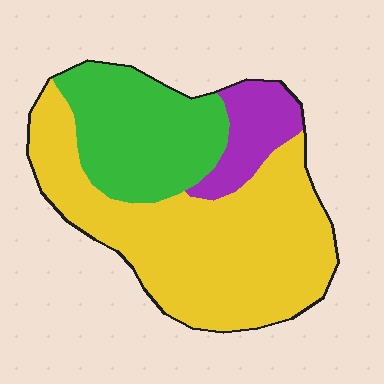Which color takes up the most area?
Yellow, at roughly 60%.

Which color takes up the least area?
Purple, at roughly 10%.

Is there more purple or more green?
Green.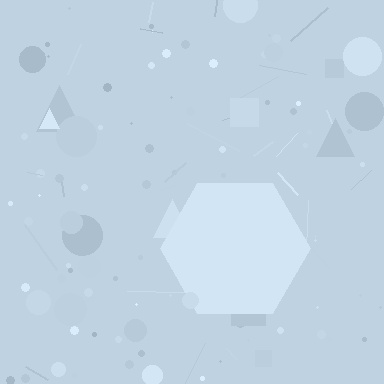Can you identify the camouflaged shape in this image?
The camouflaged shape is a hexagon.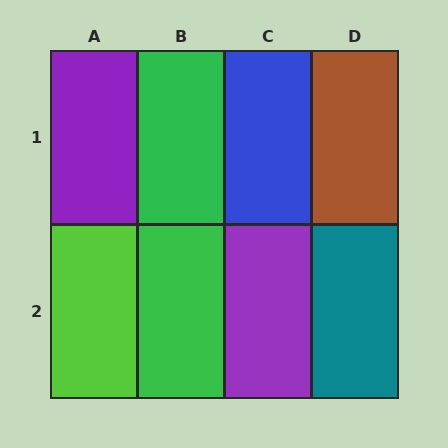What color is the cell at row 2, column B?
Green.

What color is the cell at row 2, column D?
Teal.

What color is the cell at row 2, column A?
Lime.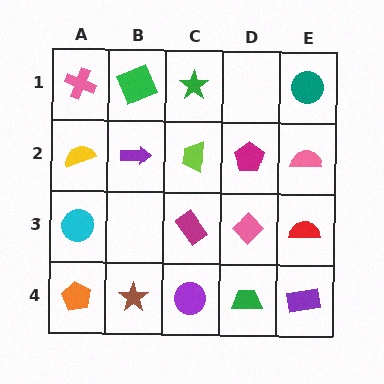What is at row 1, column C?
A green star.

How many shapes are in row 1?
4 shapes.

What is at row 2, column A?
A yellow semicircle.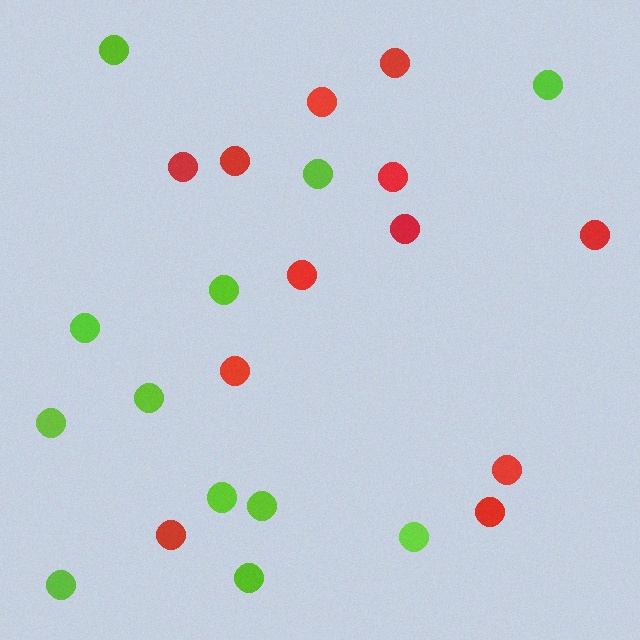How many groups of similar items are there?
There are 2 groups: one group of lime circles (12) and one group of red circles (12).